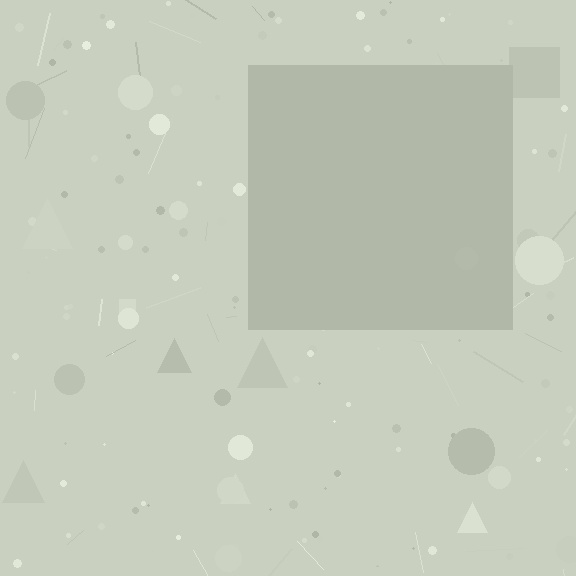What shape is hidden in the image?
A square is hidden in the image.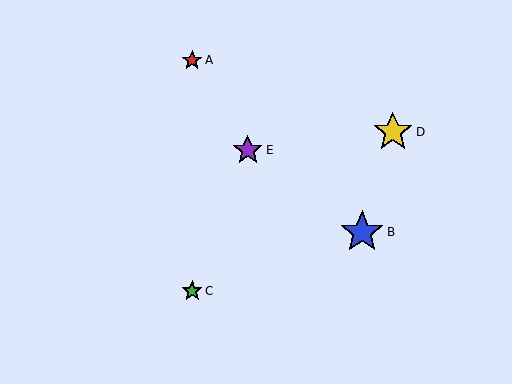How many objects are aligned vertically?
2 objects (A, C) are aligned vertically.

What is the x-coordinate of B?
Object B is at x≈362.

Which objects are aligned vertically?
Objects A, C are aligned vertically.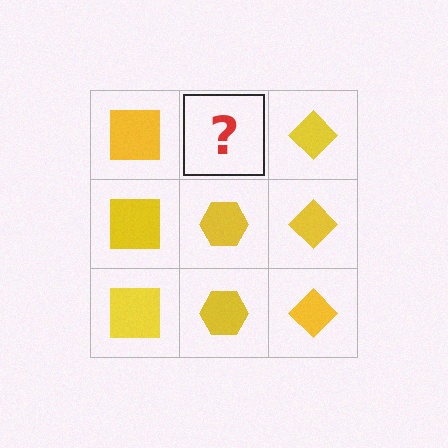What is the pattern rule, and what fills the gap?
The rule is that each column has a consistent shape. The gap should be filled with a yellow hexagon.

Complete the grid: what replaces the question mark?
The question mark should be replaced with a yellow hexagon.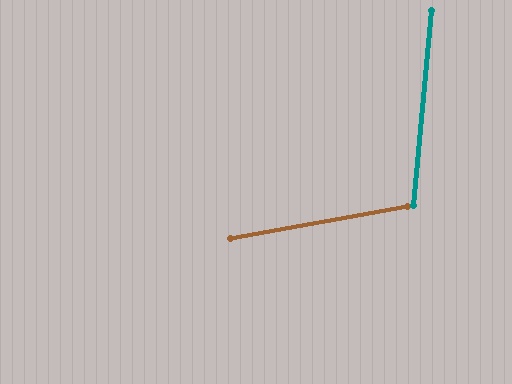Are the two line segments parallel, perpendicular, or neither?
Neither parallel nor perpendicular — they differ by about 75°.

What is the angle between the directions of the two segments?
Approximately 75 degrees.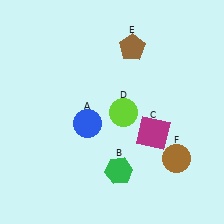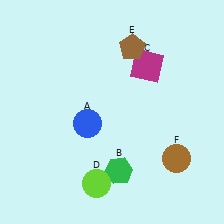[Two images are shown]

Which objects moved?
The objects that moved are: the magenta square (C), the lime circle (D).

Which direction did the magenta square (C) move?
The magenta square (C) moved up.